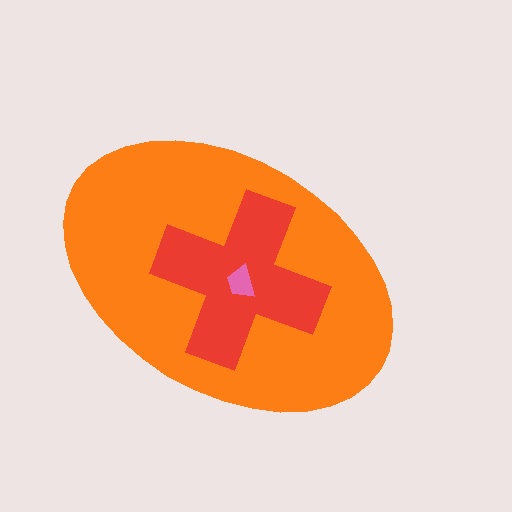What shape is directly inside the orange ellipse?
The red cross.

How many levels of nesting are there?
3.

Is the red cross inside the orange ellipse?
Yes.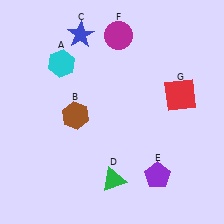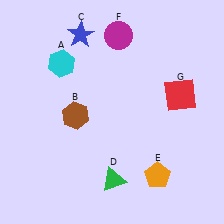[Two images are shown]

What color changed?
The pentagon (E) changed from purple in Image 1 to orange in Image 2.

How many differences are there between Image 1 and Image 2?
There is 1 difference between the two images.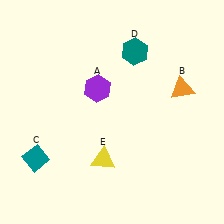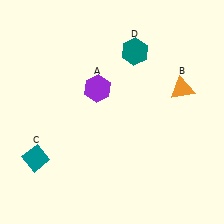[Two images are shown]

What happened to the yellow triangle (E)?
The yellow triangle (E) was removed in Image 2. It was in the bottom-left area of Image 1.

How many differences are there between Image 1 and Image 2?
There is 1 difference between the two images.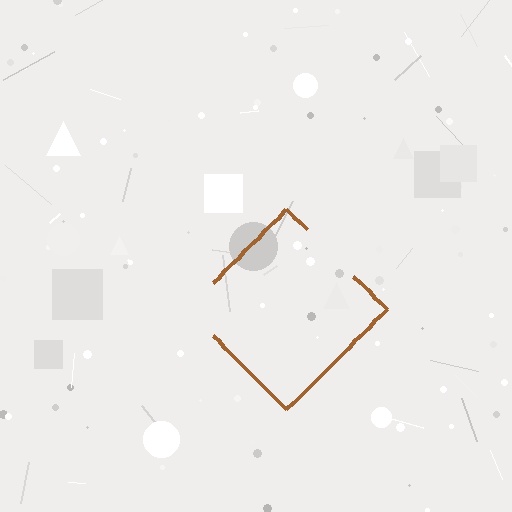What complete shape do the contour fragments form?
The contour fragments form a diamond.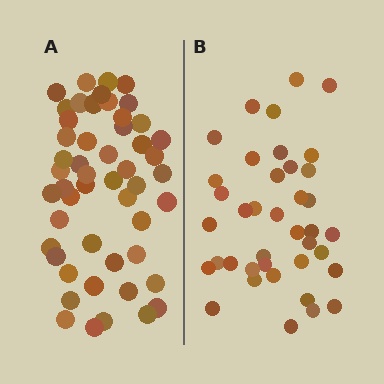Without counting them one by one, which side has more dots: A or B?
Region A (the left region) has more dots.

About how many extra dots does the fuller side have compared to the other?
Region A has roughly 12 or so more dots than region B.